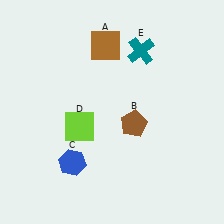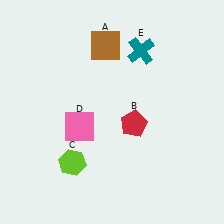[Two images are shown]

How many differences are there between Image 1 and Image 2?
There are 3 differences between the two images.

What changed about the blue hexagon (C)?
In Image 1, C is blue. In Image 2, it changed to lime.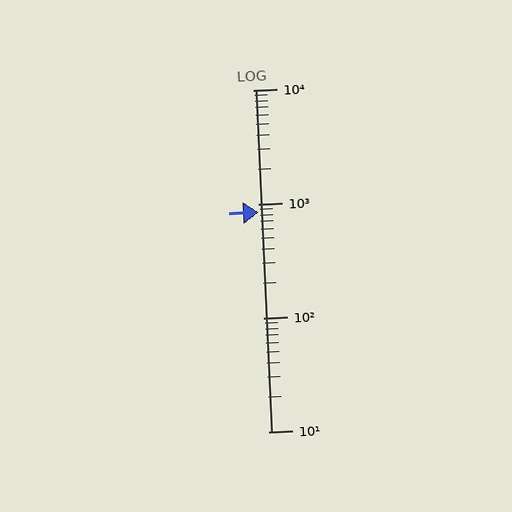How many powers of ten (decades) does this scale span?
The scale spans 3 decades, from 10 to 10000.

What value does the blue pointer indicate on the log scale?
The pointer indicates approximately 840.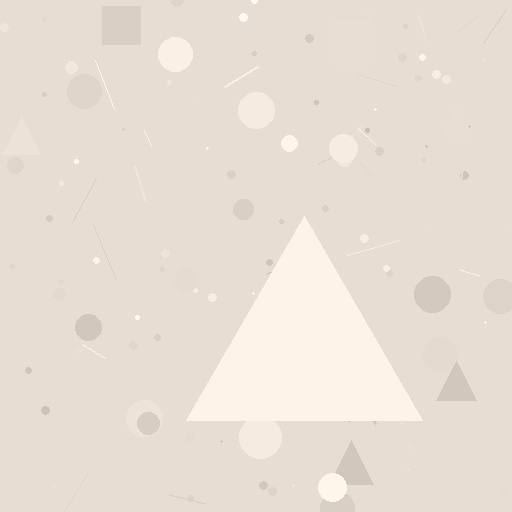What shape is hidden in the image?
A triangle is hidden in the image.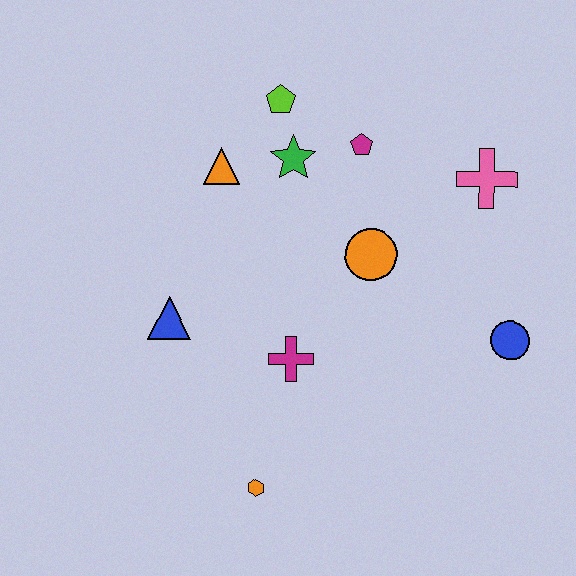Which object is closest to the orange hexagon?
The magenta cross is closest to the orange hexagon.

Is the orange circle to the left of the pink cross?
Yes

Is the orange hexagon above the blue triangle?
No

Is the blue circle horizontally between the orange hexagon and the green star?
No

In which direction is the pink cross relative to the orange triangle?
The pink cross is to the right of the orange triangle.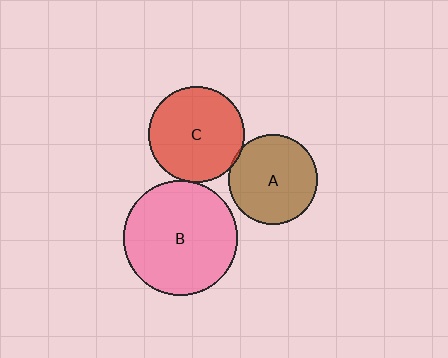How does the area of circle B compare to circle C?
Approximately 1.4 times.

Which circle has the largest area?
Circle B (pink).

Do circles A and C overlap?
Yes.